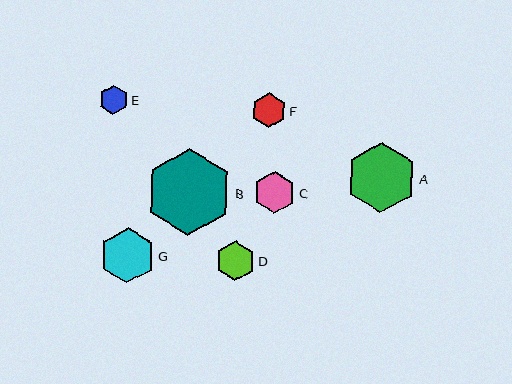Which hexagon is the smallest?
Hexagon E is the smallest with a size of approximately 29 pixels.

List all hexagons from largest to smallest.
From largest to smallest: B, A, G, C, D, F, E.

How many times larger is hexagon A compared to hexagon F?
Hexagon A is approximately 2.0 times the size of hexagon F.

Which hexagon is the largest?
Hexagon B is the largest with a size of approximately 86 pixels.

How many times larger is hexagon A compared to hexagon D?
Hexagon A is approximately 1.8 times the size of hexagon D.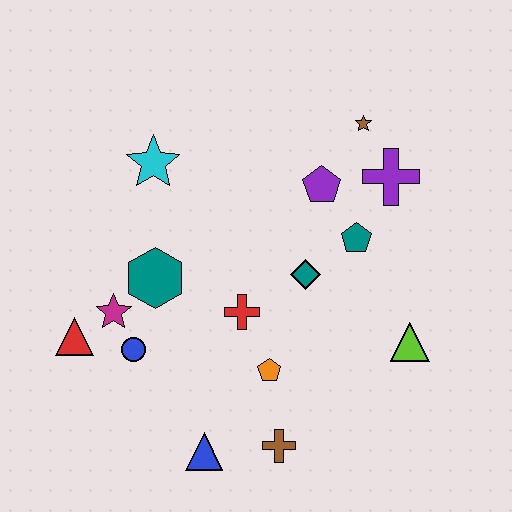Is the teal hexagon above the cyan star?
No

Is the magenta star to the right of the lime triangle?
No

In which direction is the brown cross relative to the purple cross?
The brown cross is below the purple cross.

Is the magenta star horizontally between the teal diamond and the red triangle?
Yes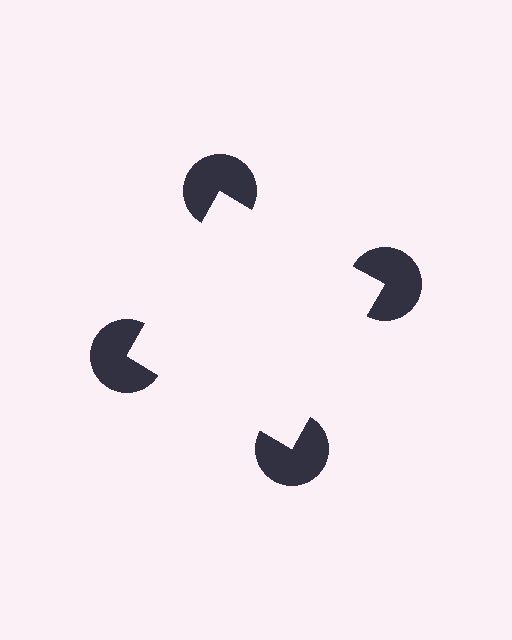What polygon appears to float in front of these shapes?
An illusory square — its edges are inferred from the aligned wedge cuts in the pac-man discs, not physically drawn.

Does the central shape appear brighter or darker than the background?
It typically appears slightly brighter than the background, even though no actual brightness change is drawn.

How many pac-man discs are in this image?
There are 4 — one at each vertex of the illusory square.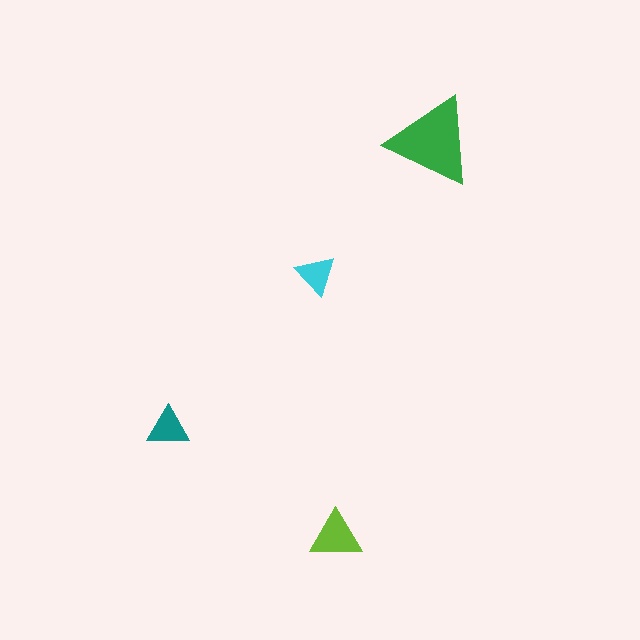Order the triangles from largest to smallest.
the green one, the lime one, the teal one, the cyan one.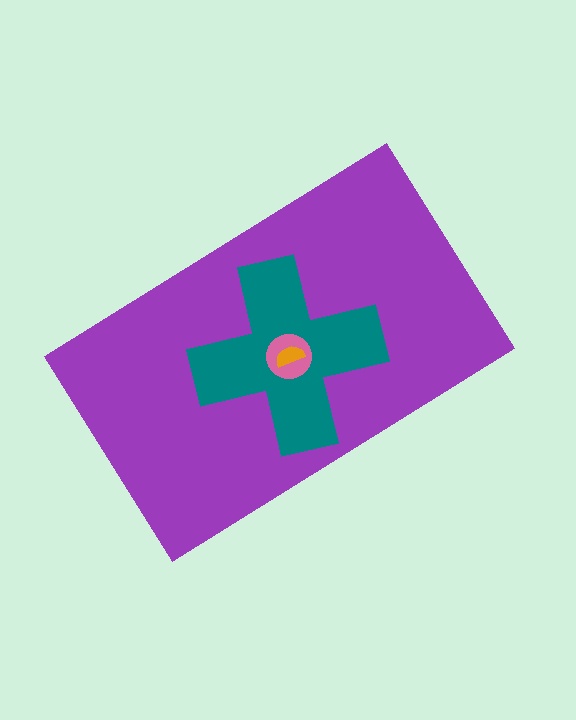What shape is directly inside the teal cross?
The pink circle.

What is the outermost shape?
The purple rectangle.